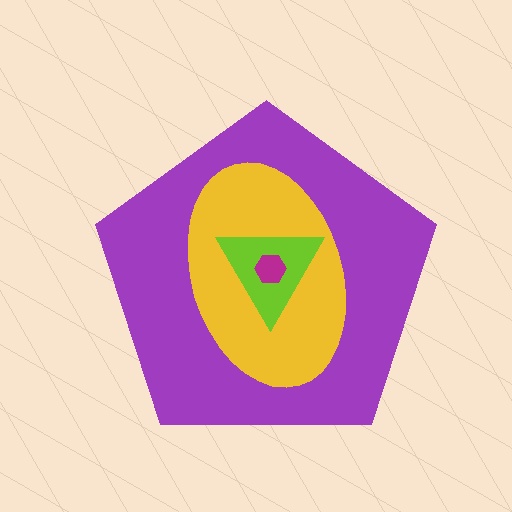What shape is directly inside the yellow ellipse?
The lime triangle.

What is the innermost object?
The magenta hexagon.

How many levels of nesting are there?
4.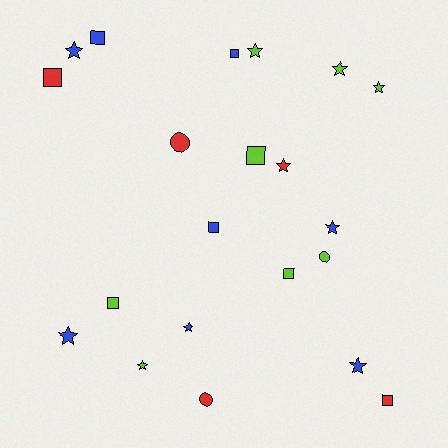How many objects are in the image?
There are 21 objects.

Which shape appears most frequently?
Star, with 10 objects.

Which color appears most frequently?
Blue, with 8 objects.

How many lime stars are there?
There are 4 lime stars.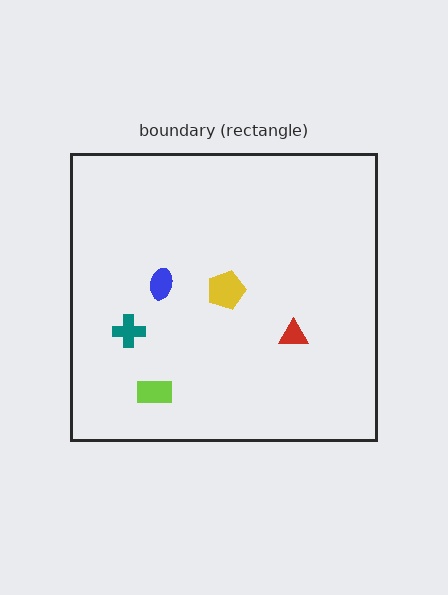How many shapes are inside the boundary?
5 inside, 0 outside.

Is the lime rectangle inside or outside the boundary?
Inside.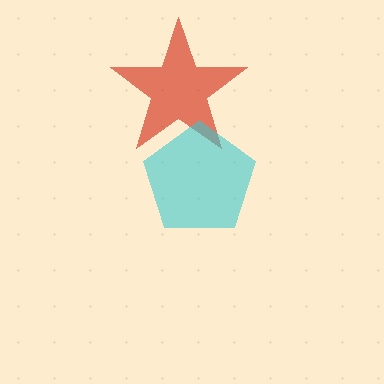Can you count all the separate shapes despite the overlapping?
Yes, there are 2 separate shapes.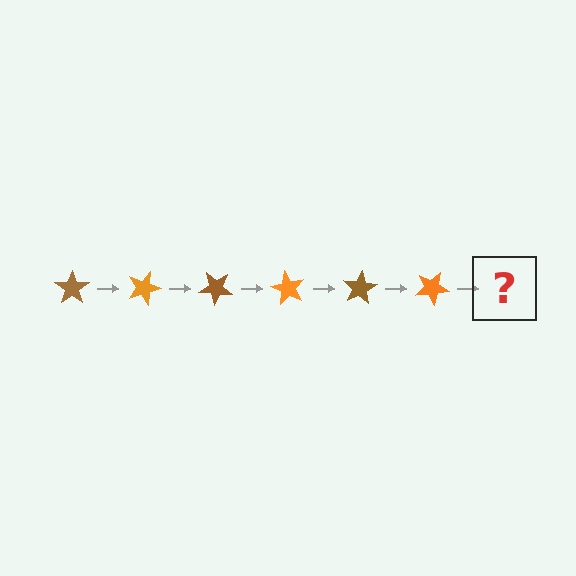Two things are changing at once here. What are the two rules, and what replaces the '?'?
The two rules are that it rotates 20 degrees each step and the color cycles through brown and orange. The '?' should be a brown star, rotated 120 degrees from the start.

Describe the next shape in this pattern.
It should be a brown star, rotated 120 degrees from the start.